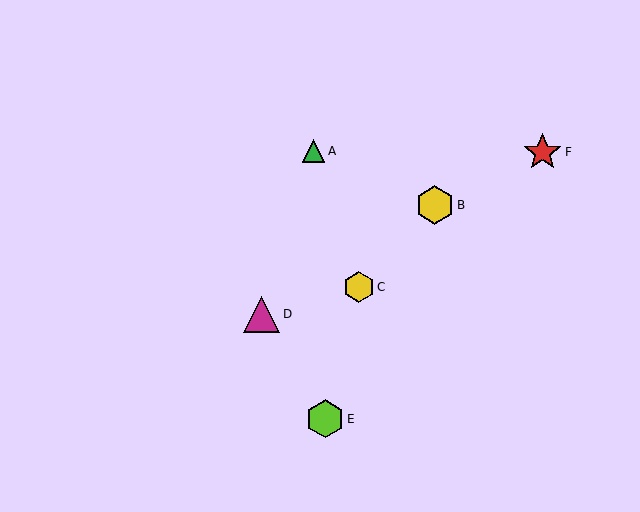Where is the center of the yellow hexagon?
The center of the yellow hexagon is at (435, 205).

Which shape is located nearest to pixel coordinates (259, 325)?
The magenta triangle (labeled D) at (262, 314) is nearest to that location.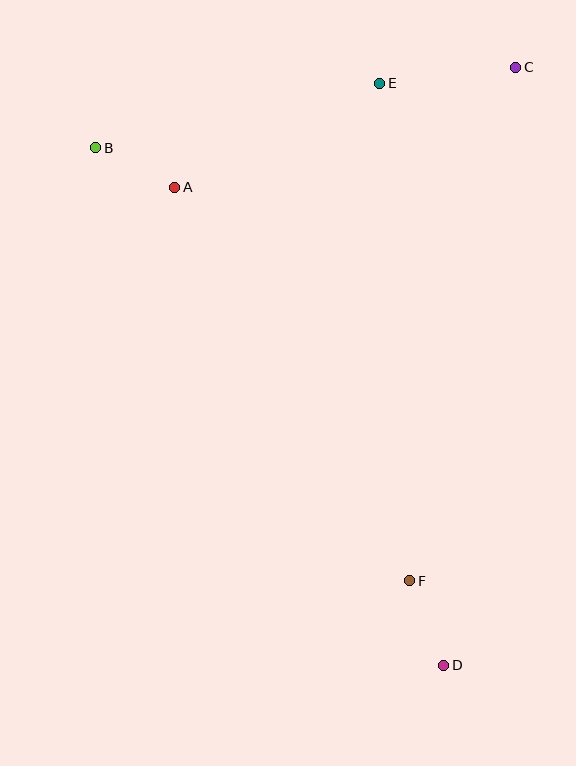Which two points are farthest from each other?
Points B and D are farthest from each other.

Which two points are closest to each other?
Points A and B are closest to each other.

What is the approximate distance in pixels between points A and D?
The distance between A and D is approximately 548 pixels.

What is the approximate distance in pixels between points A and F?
The distance between A and F is approximately 458 pixels.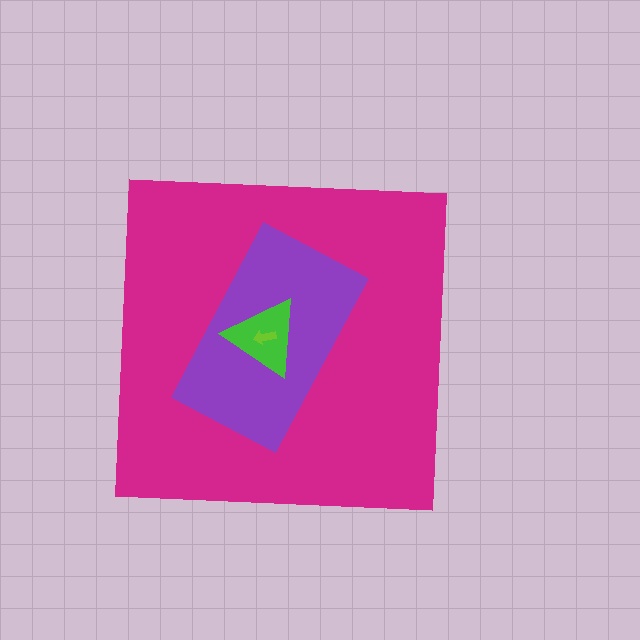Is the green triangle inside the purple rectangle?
Yes.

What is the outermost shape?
The magenta square.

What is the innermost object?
The lime arrow.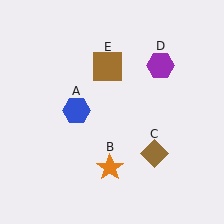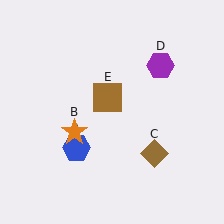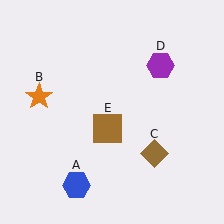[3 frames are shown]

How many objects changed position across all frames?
3 objects changed position: blue hexagon (object A), orange star (object B), brown square (object E).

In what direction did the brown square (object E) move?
The brown square (object E) moved down.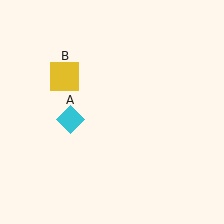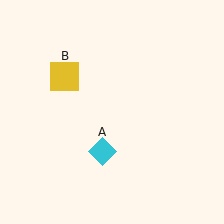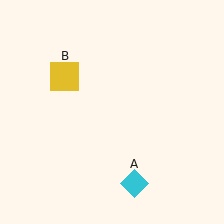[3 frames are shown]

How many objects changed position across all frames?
1 object changed position: cyan diamond (object A).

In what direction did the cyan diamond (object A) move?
The cyan diamond (object A) moved down and to the right.